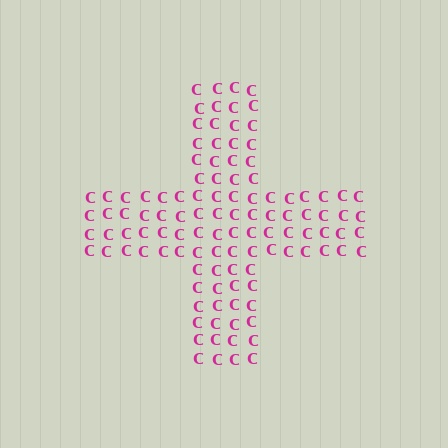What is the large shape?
The large shape is a cross.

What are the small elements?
The small elements are letter C's.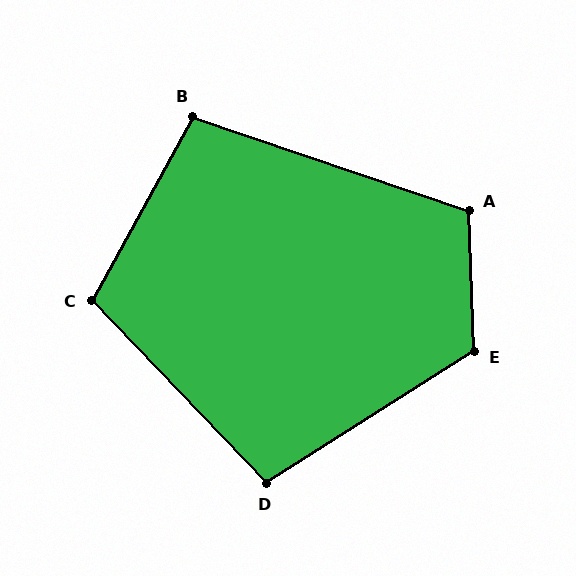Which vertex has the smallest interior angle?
B, at approximately 100 degrees.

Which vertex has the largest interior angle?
E, at approximately 120 degrees.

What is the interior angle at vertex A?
Approximately 111 degrees (obtuse).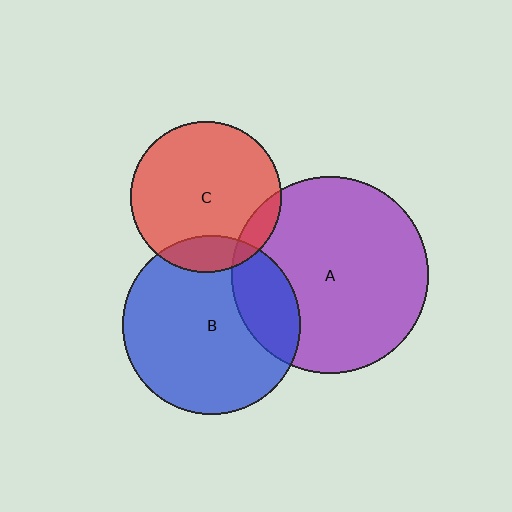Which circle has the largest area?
Circle A (purple).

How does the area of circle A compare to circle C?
Approximately 1.7 times.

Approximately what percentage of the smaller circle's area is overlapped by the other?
Approximately 10%.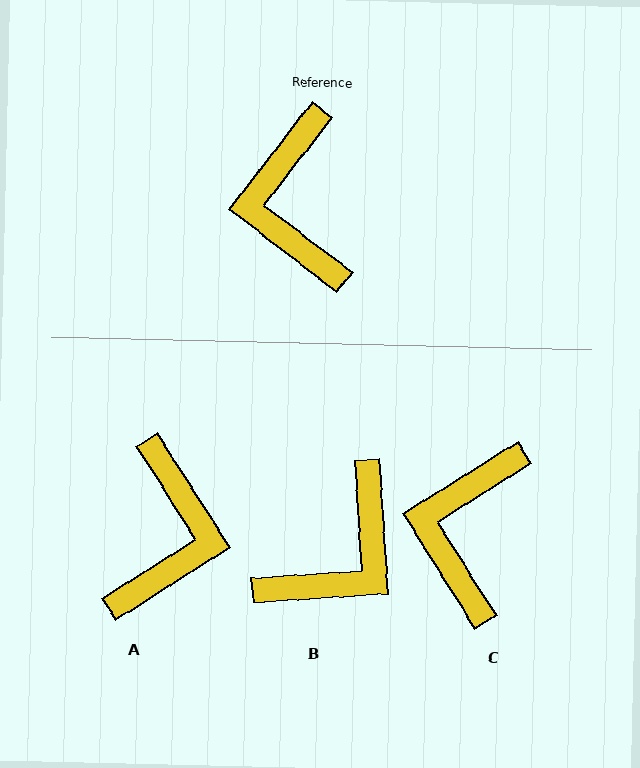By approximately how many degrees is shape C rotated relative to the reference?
Approximately 20 degrees clockwise.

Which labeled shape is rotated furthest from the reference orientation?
A, about 160 degrees away.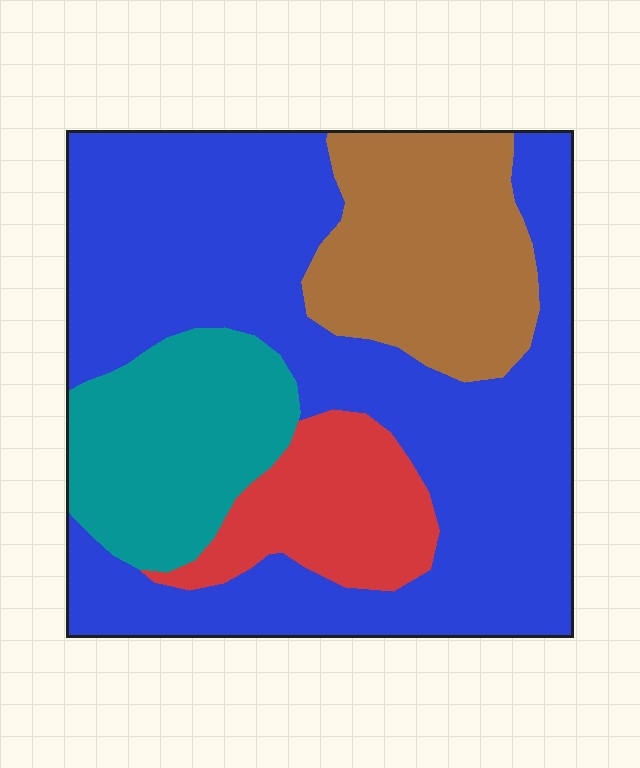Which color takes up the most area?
Blue, at roughly 55%.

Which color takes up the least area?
Red, at roughly 10%.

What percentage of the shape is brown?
Brown takes up about one sixth (1/6) of the shape.